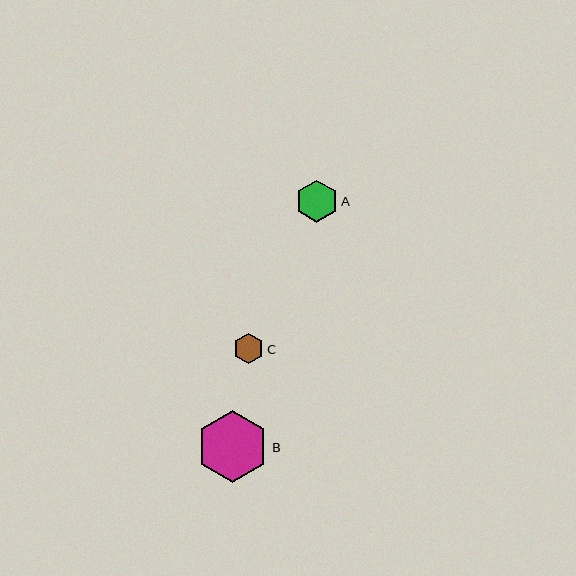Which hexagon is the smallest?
Hexagon C is the smallest with a size of approximately 30 pixels.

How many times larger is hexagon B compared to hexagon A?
Hexagon B is approximately 1.7 times the size of hexagon A.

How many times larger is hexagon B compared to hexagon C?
Hexagon B is approximately 2.4 times the size of hexagon C.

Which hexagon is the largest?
Hexagon B is the largest with a size of approximately 72 pixels.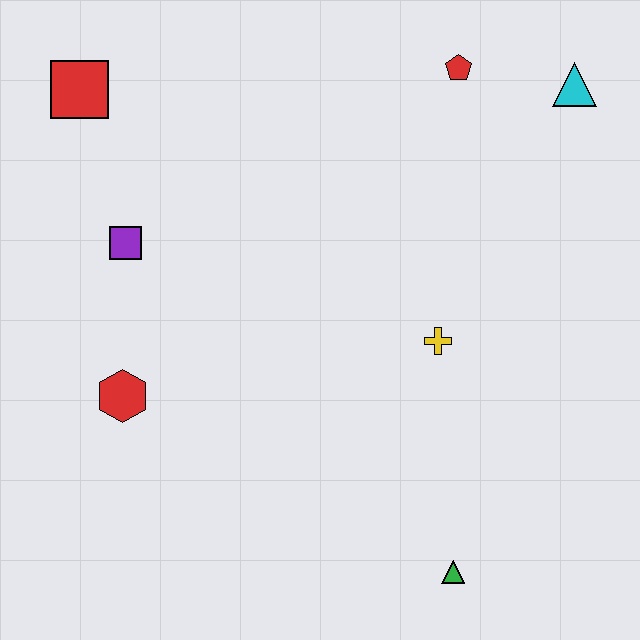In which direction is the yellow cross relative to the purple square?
The yellow cross is to the right of the purple square.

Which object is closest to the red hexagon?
The purple square is closest to the red hexagon.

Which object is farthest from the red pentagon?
The green triangle is farthest from the red pentagon.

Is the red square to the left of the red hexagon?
Yes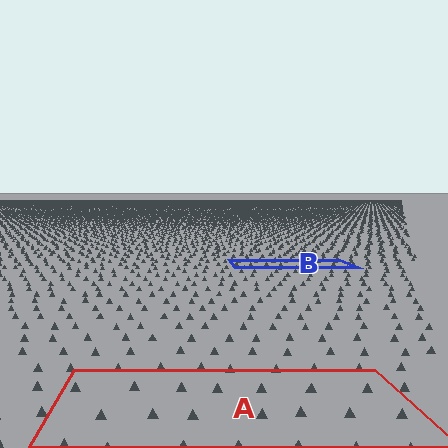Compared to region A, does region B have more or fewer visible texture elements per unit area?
Region B has more texture elements per unit area — they are packed more densely because it is farther away.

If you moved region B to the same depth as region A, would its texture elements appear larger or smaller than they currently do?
They would appear larger. At a closer depth, the same texture elements are projected at a bigger on-screen size.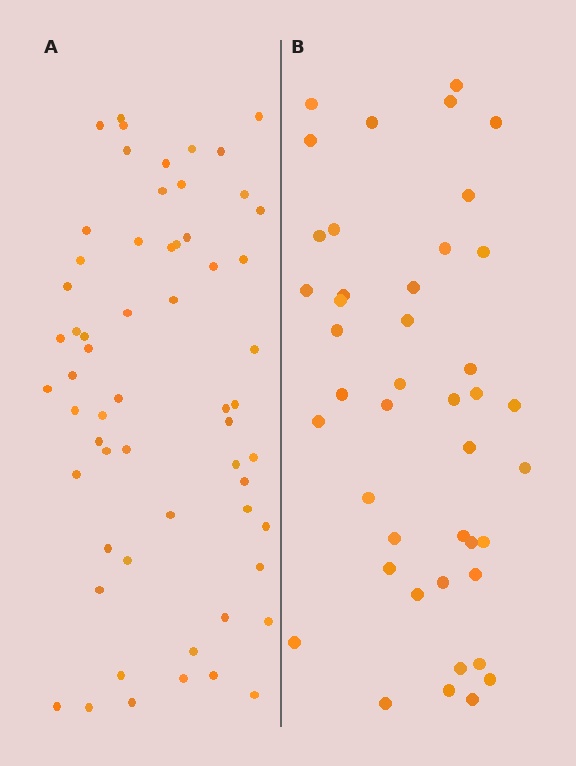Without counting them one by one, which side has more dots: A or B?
Region A (the left region) has more dots.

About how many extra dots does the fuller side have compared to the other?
Region A has approximately 15 more dots than region B.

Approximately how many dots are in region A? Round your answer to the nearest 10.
About 60 dots.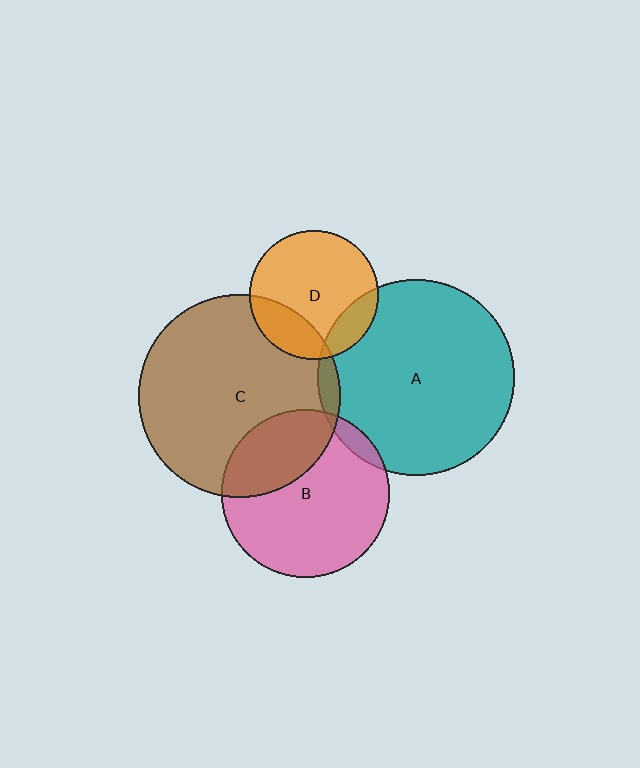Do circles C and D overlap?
Yes.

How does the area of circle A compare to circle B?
Approximately 1.4 times.